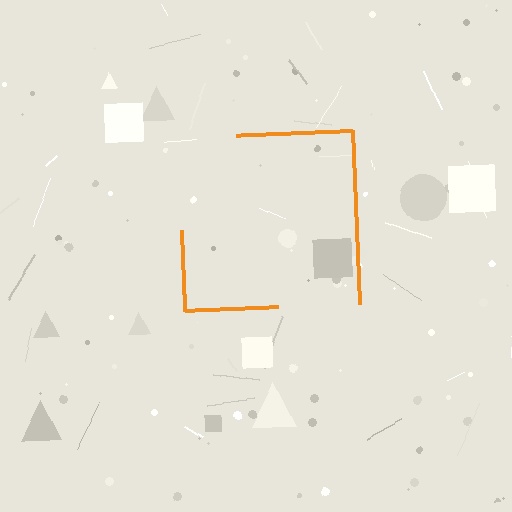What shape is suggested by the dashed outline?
The dashed outline suggests a square.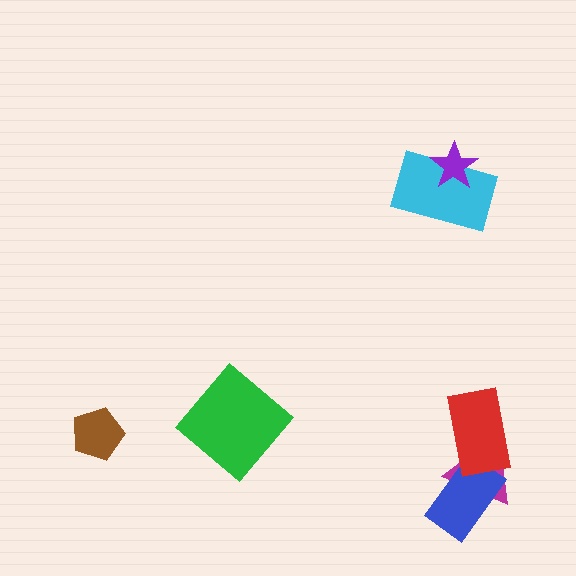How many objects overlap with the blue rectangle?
2 objects overlap with the blue rectangle.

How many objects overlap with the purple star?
1 object overlaps with the purple star.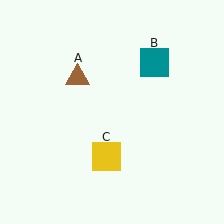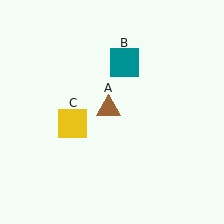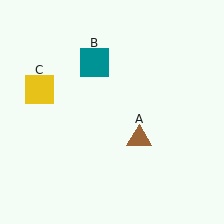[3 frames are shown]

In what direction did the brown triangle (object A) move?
The brown triangle (object A) moved down and to the right.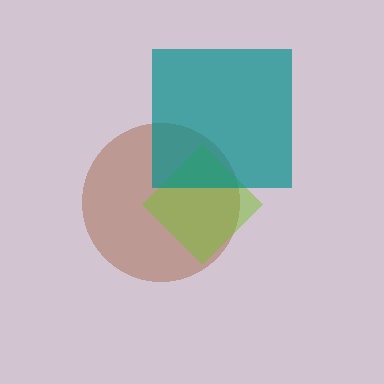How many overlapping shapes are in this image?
There are 3 overlapping shapes in the image.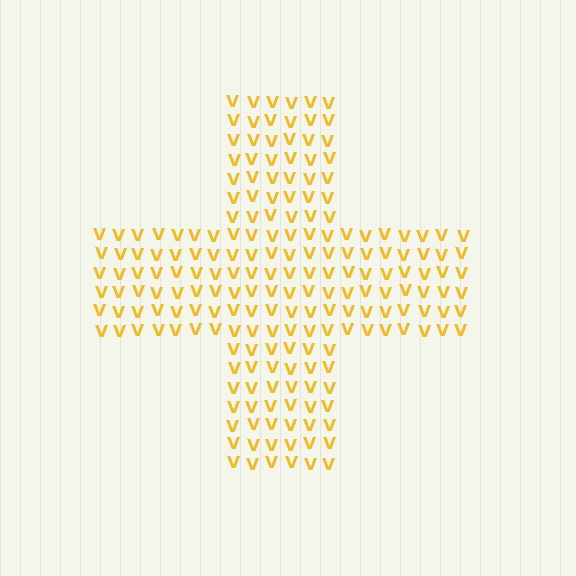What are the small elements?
The small elements are letter V's.